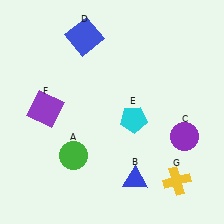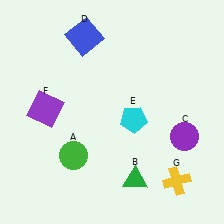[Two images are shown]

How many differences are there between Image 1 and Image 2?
There is 1 difference between the two images.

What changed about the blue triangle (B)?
In Image 1, B is blue. In Image 2, it changed to green.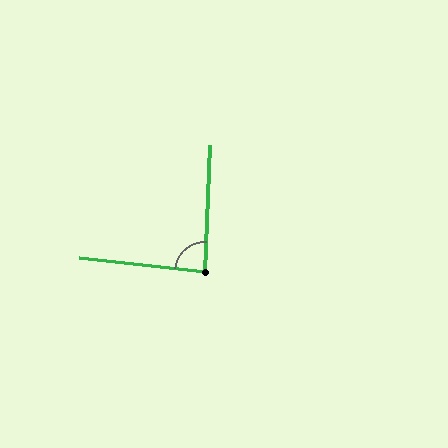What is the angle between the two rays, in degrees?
Approximately 86 degrees.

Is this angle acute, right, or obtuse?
It is approximately a right angle.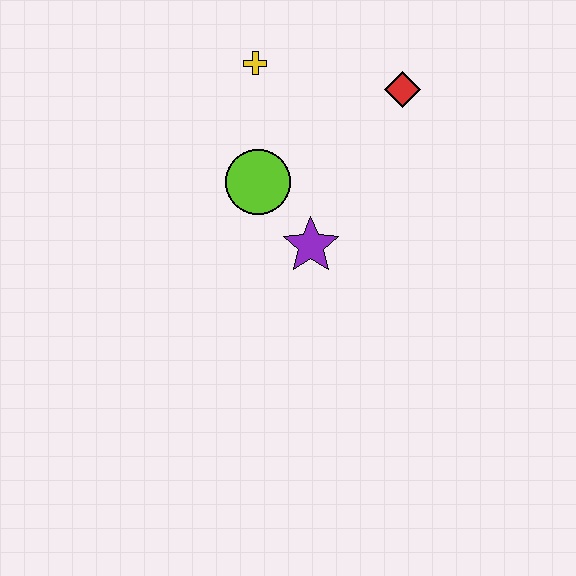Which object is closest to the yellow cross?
The lime circle is closest to the yellow cross.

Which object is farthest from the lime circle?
The red diamond is farthest from the lime circle.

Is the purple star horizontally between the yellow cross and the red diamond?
Yes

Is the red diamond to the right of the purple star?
Yes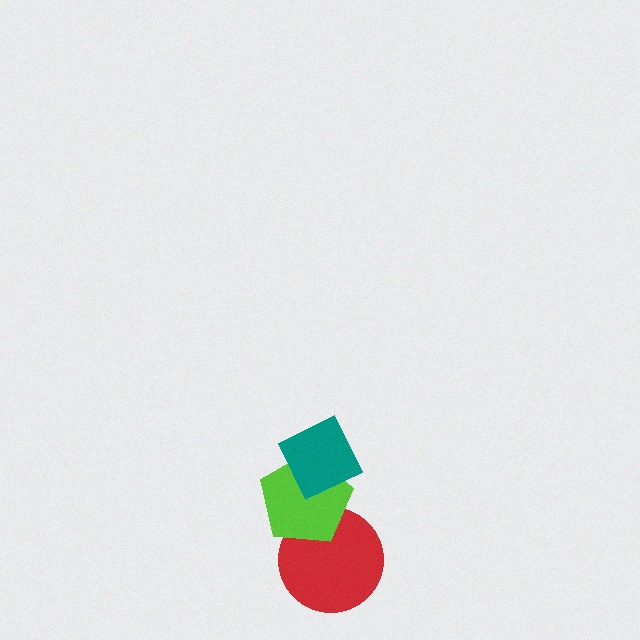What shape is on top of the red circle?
The lime pentagon is on top of the red circle.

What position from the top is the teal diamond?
The teal diamond is 1st from the top.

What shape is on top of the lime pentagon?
The teal diamond is on top of the lime pentagon.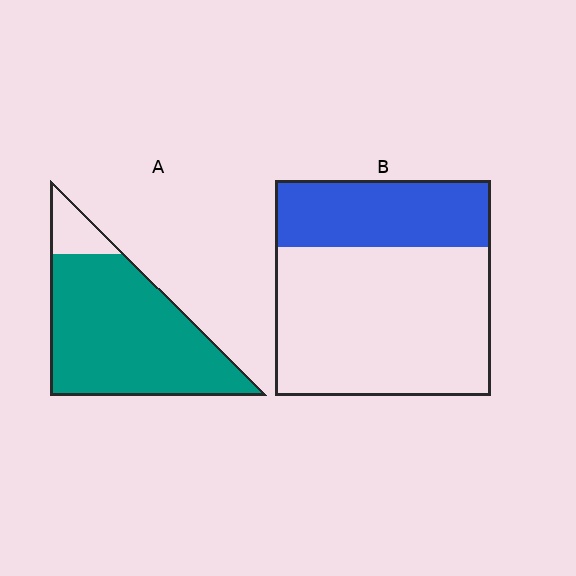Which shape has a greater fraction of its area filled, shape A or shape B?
Shape A.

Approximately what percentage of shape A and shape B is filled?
A is approximately 90% and B is approximately 30%.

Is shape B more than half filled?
No.